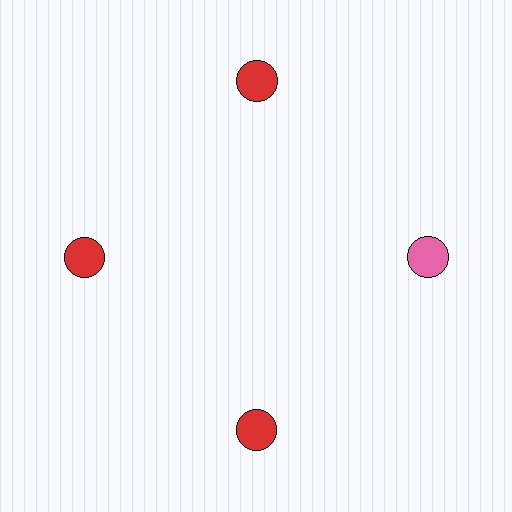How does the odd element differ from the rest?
It has a different color: pink instead of red.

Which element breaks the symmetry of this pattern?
The pink circle at roughly the 3 o'clock position breaks the symmetry. All other shapes are red circles.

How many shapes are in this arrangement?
There are 4 shapes arranged in a ring pattern.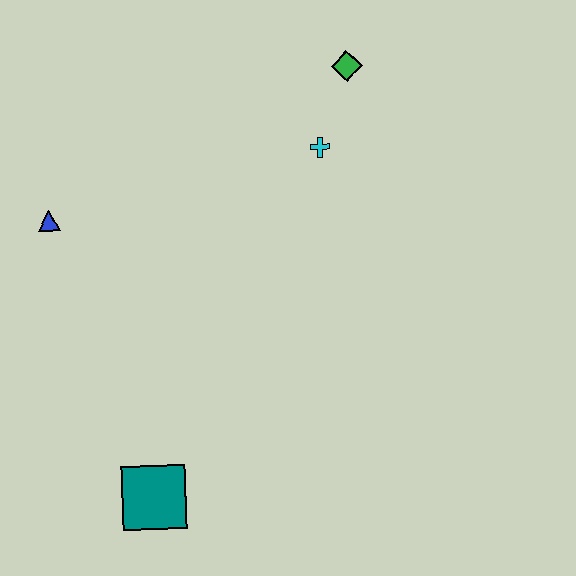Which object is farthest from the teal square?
The green diamond is farthest from the teal square.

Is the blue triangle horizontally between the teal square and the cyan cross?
No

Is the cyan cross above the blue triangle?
Yes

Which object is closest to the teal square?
The blue triangle is closest to the teal square.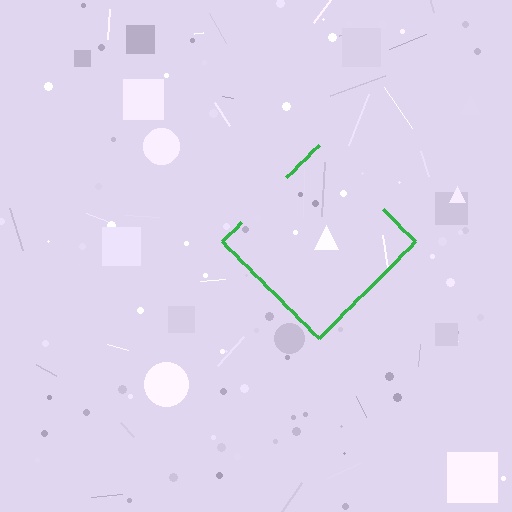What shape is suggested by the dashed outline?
The dashed outline suggests a diamond.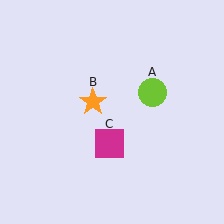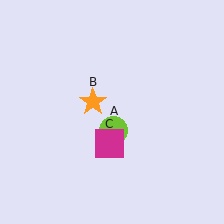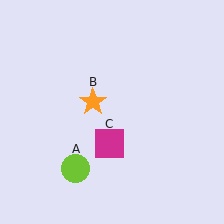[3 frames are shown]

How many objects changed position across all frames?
1 object changed position: lime circle (object A).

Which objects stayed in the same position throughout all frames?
Orange star (object B) and magenta square (object C) remained stationary.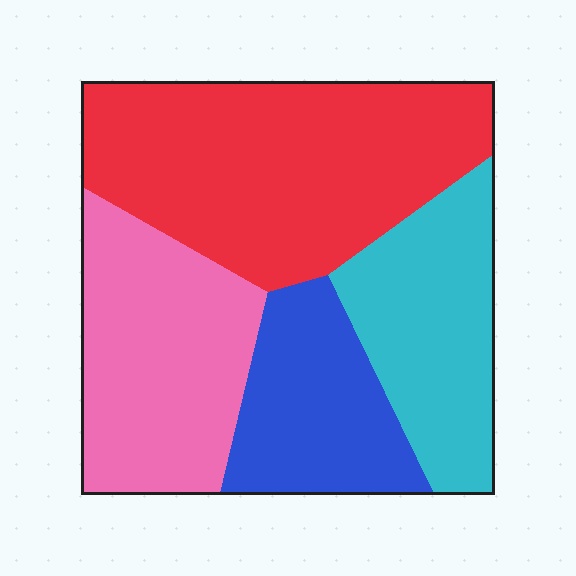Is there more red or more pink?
Red.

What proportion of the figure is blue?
Blue takes up about one sixth (1/6) of the figure.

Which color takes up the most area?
Red, at roughly 35%.